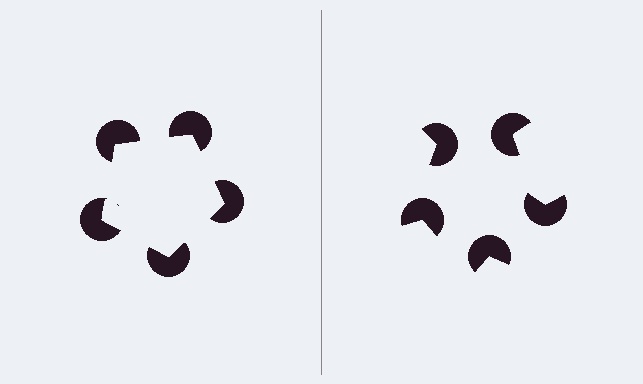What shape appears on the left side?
An illusory pentagon.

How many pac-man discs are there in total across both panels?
10 — 5 on each side.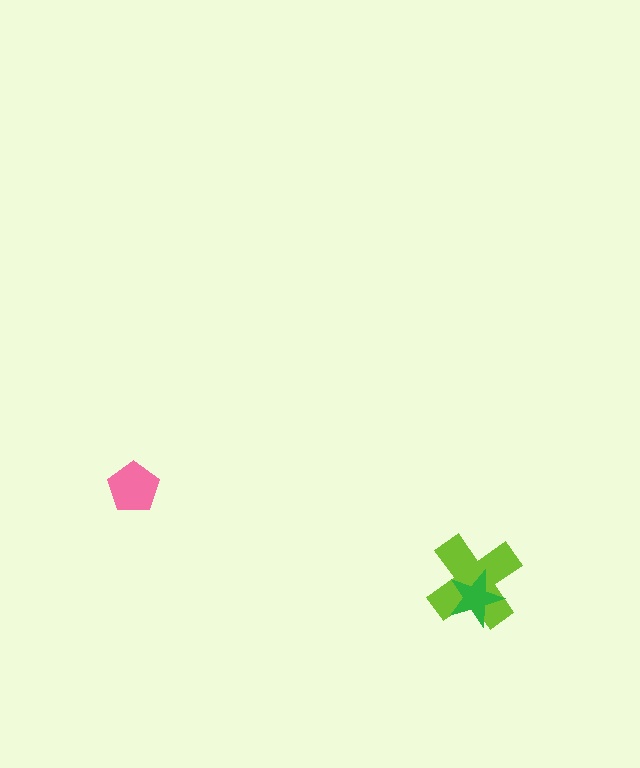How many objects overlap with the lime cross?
1 object overlaps with the lime cross.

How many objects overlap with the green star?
1 object overlaps with the green star.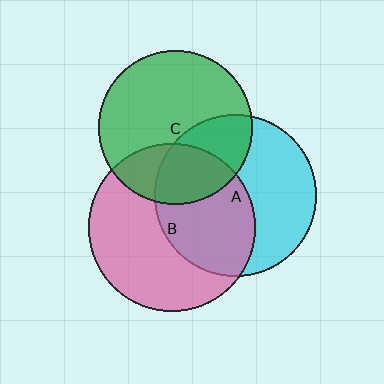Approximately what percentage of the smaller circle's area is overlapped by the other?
Approximately 30%.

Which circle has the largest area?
Circle B (pink).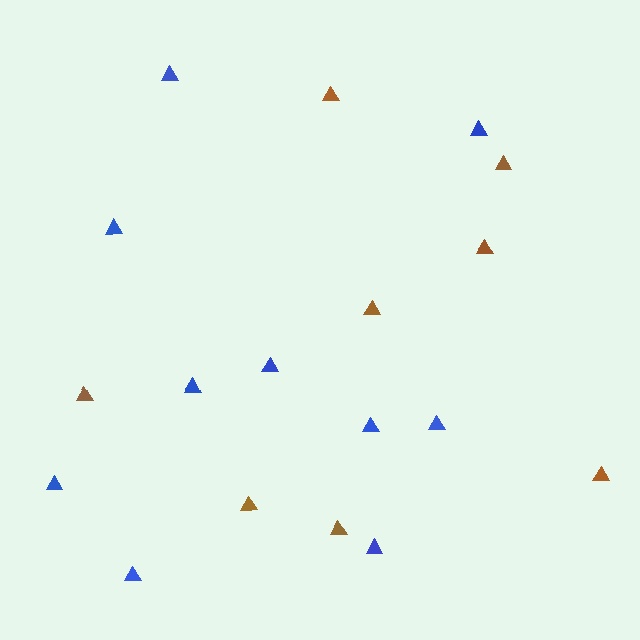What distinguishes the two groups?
There are 2 groups: one group of blue triangles (10) and one group of brown triangles (8).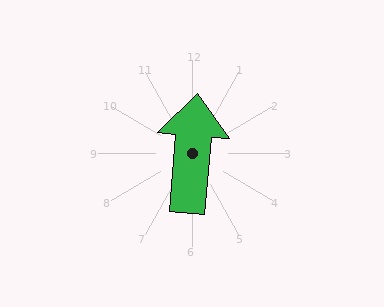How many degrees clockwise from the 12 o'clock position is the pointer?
Approximately 5 degrees.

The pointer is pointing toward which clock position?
Roughly 12 o'clock.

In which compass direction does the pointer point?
North.